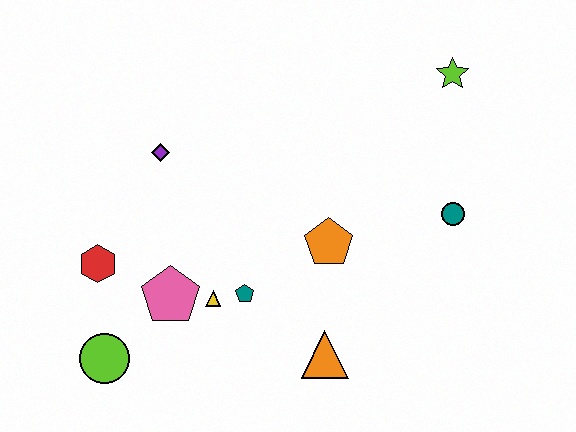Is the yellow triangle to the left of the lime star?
Yes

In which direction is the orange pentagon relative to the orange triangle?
The orange pentagon is above the orange triangle.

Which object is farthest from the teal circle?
The lime circle is farthest from the teal circle.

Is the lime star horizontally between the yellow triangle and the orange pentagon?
No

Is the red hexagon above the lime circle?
Yes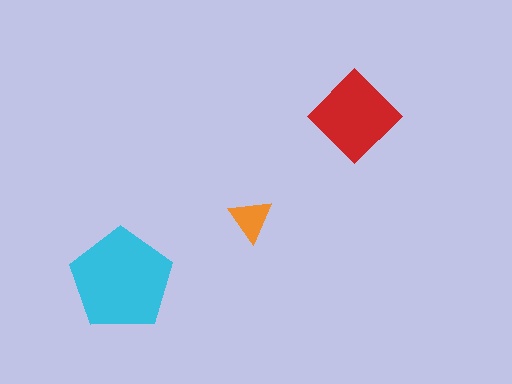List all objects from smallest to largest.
The orange triangle, the red diamond, the cyan pentagon.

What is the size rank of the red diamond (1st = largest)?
2nd.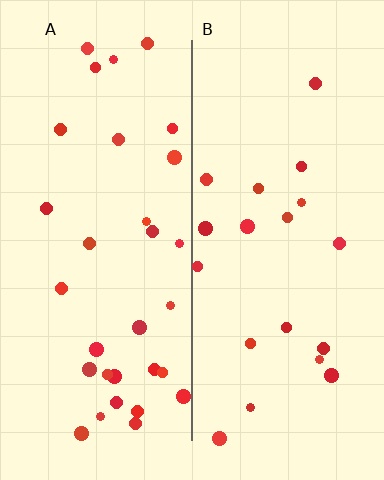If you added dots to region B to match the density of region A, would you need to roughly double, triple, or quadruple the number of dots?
Approximately double.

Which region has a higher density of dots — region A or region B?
A (the left).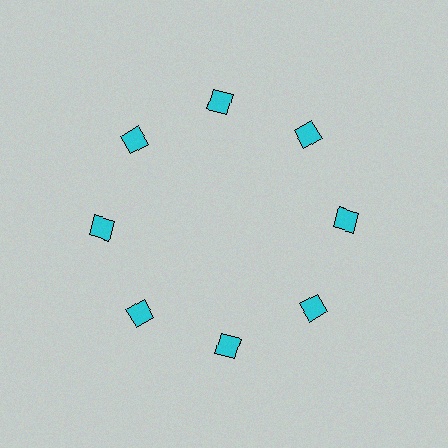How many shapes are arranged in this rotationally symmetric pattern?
There are 8 shapes, arranged in 8 groups of 1.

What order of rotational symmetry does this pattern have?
This pattern has 8-fold rotational symmetry.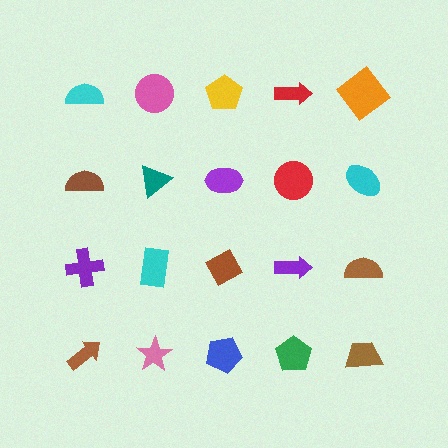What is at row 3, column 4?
A purple arrow.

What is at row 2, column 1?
A brown semicircle.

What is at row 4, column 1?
A brown arrow.